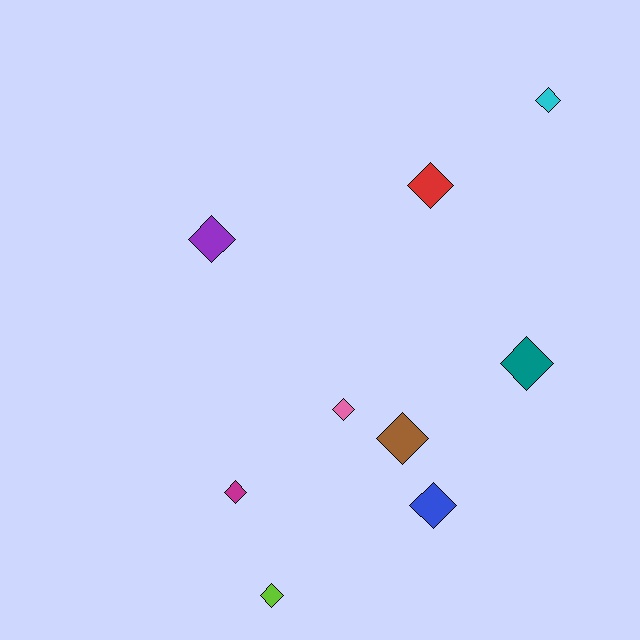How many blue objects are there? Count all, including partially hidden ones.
There is 1 blue object.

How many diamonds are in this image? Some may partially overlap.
There are 9 diamonds.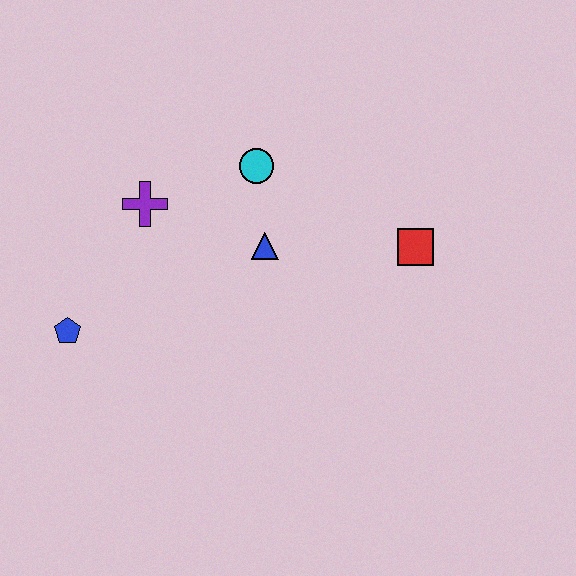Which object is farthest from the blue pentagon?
The red square is farthest from the blue pentagon.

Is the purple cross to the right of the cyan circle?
No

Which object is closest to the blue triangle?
The cyan circle is closest to the blue triangle.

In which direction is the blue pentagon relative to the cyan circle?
The blue pentagon is to the left of the cyan circle.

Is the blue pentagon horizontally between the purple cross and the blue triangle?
No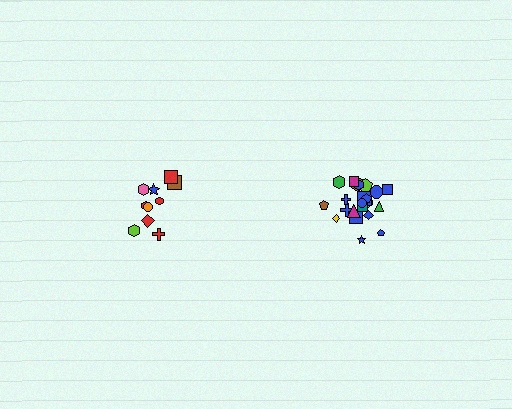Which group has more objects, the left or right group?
The right group.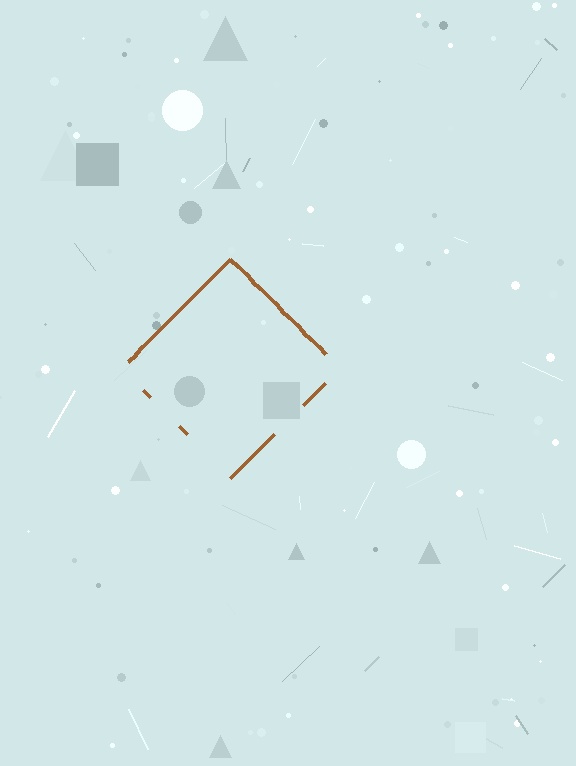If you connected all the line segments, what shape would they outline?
They would outline a diamond.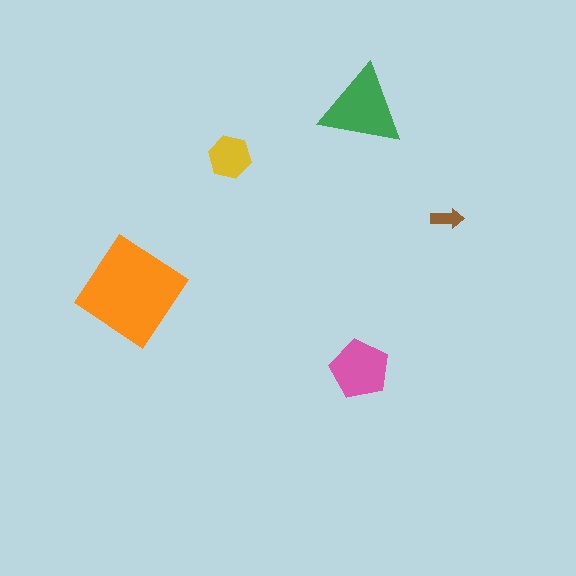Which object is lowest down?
The pink pentagon is bottommost.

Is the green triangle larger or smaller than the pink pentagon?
Larger.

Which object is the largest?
The orange diamond.